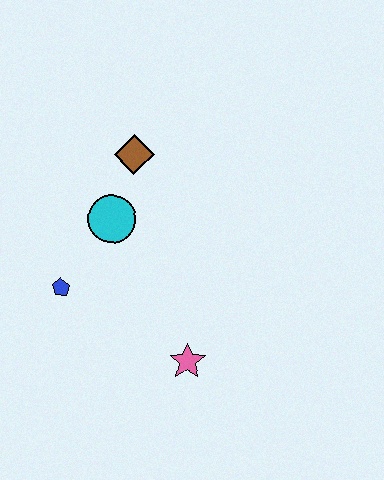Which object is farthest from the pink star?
The brown diamond is farthest from the pink star.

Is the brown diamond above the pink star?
Yes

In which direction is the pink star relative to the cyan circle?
The pink star is below the cyan circle.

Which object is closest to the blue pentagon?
The cyan circle is closest to the blue pentagon.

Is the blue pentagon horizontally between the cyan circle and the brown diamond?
No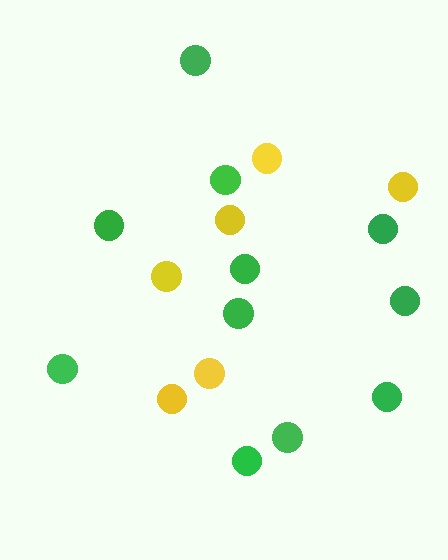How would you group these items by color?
There are 2 groups: one group of yellow circles (6) and one group of green circles (11).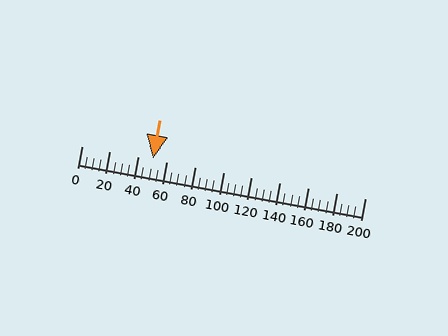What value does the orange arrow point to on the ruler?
The orange arrow points to approximately 50.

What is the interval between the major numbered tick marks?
The major tick marks are spaced 20 units apart.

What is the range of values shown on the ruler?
The ruler shows values from 0 to 200.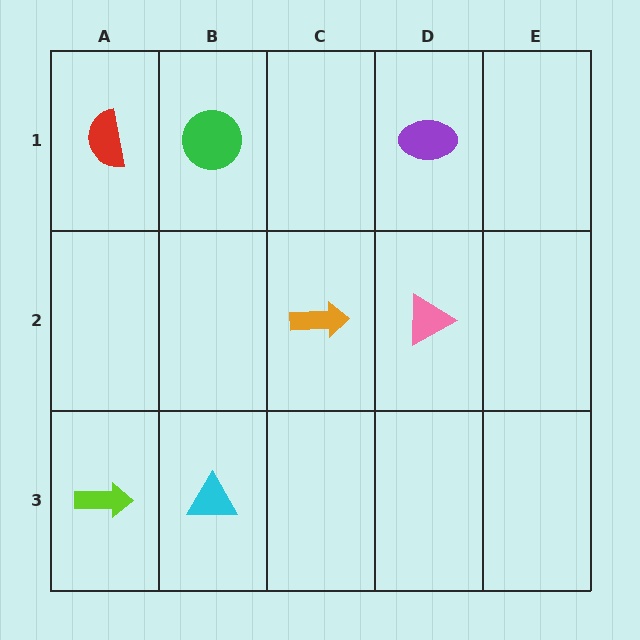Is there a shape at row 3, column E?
No, that cell is empty.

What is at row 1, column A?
A red semicircle.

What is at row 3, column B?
A cyan triangle.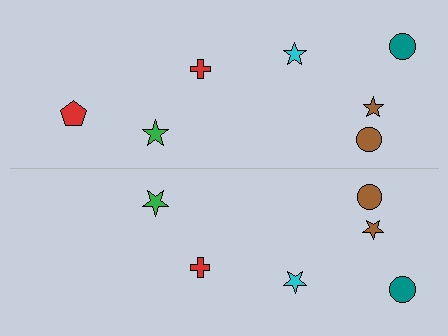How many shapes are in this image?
There are 13 shapes in this image.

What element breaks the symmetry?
A red pentagon is missing from the bottom side.